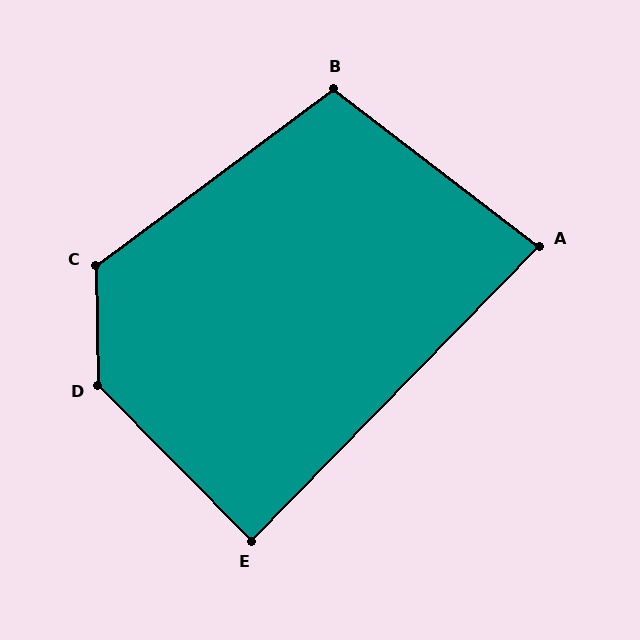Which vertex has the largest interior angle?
D, at approximately 137 degrees.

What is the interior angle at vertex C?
Approximately 125 degrees (obtuse).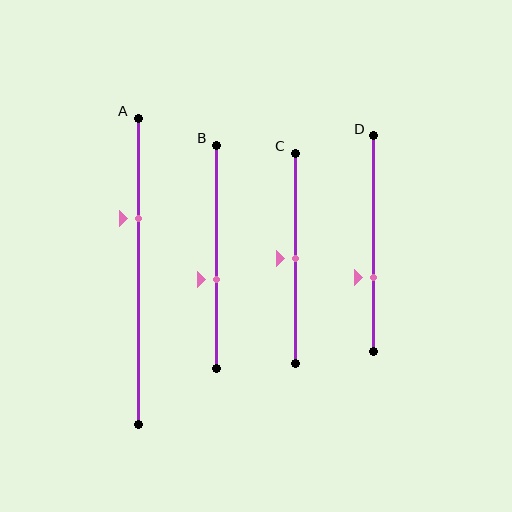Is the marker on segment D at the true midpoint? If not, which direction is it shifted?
No, the marker on segment D is shifted downward by about 16% of the segment length.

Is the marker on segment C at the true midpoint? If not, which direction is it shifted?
Yes, the marker on segment C is at the true midpoint.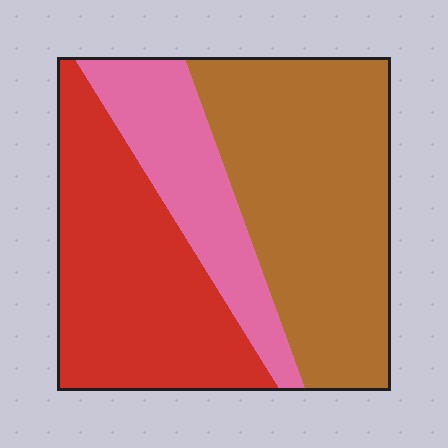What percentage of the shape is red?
Red takes up about three eighths (3/8) of the shape.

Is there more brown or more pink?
Brown.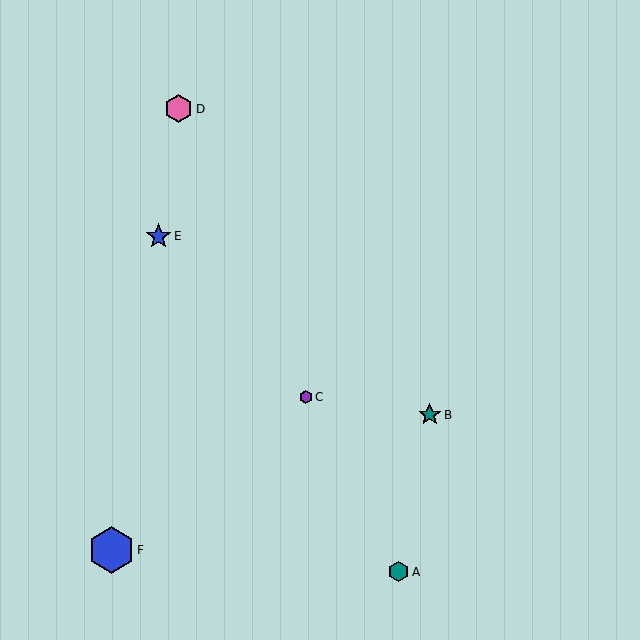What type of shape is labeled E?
Shape E is a blue star.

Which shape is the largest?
The blue hexagon (labeled F) is the largest.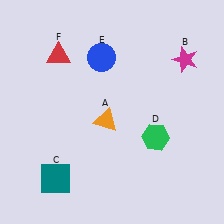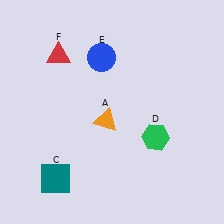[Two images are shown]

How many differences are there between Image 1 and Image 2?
There is 1 difference between the two images.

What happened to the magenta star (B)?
The magenta star (B) was removed in Image 2. It was in the top-right area of Image 1.